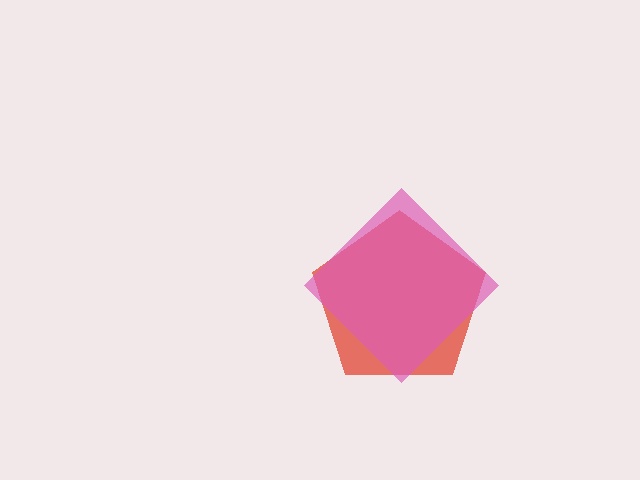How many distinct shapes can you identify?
There are 2 distinct shapes: a red pentagon, a pink diamond.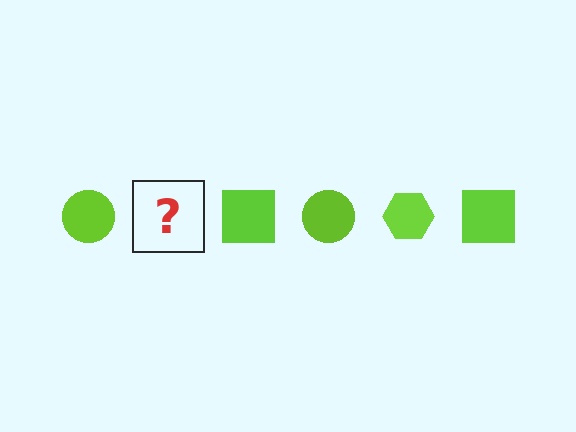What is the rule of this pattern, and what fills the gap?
The rule is that the pattern cycles through circle, hexagon, square shapes in lime. The gap should be filled with a lime hexagon.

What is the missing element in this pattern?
The missing element is a lime hexagon.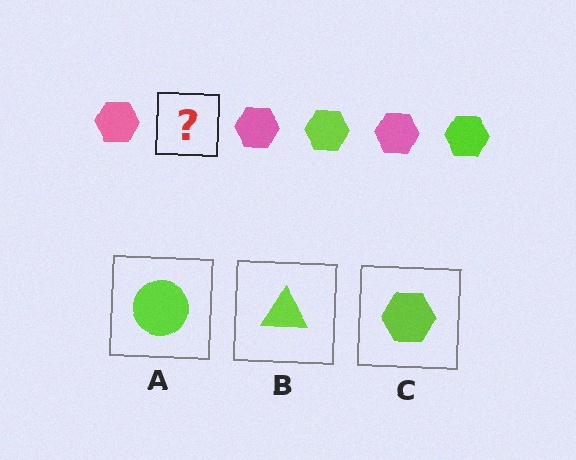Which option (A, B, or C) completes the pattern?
C.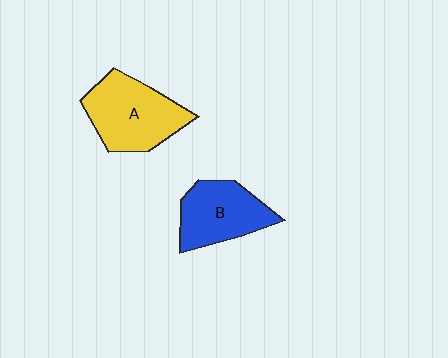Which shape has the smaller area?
Shape B (blue).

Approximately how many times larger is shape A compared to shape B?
Approximately 1.2 times.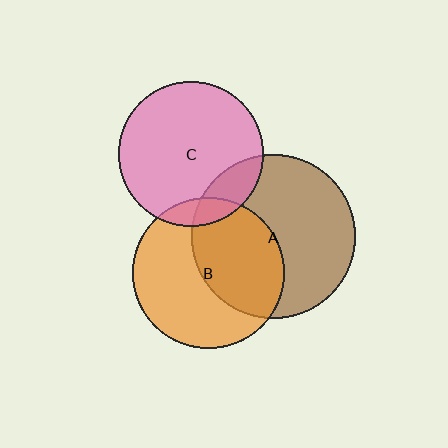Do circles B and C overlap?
Yes.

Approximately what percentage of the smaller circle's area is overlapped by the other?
Approximately 10%.